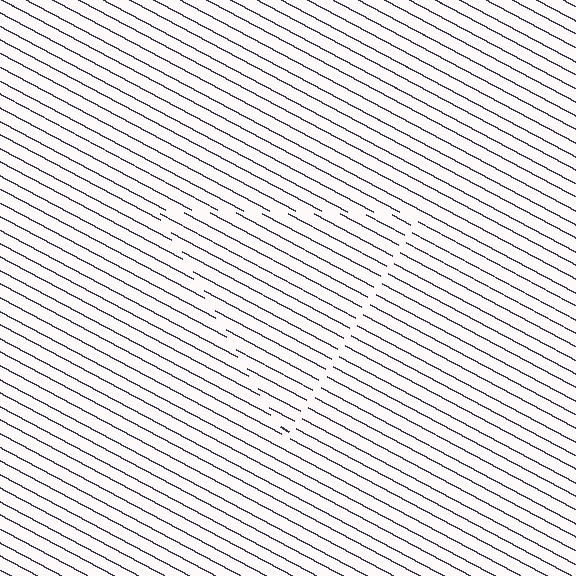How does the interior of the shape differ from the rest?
The interior of the shape contains the same grating, shifted by half a period — the contour is defined by the phase discontinuity where line-ends from the inner and outer gratings abut.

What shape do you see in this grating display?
An illusory triangle. The interior of the shape contains the same grating, shifted by half a period — the contour is defined by the phase discontinuity where line-ends from the inner and outer gratings abut.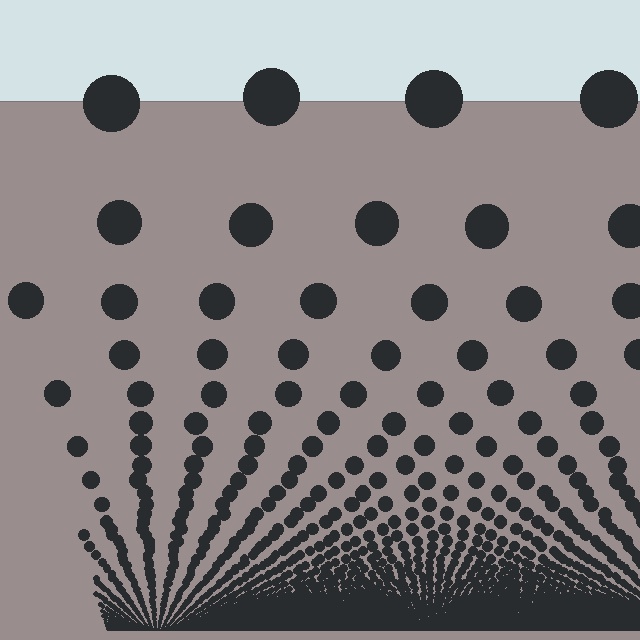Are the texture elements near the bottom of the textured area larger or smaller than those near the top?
Smaller. The gradient is inverted — elements near the bottom are smaller and denser.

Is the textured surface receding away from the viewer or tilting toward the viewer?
The surface appears to tilt toward the viewer. Texture elements get larger and sparser toward the top.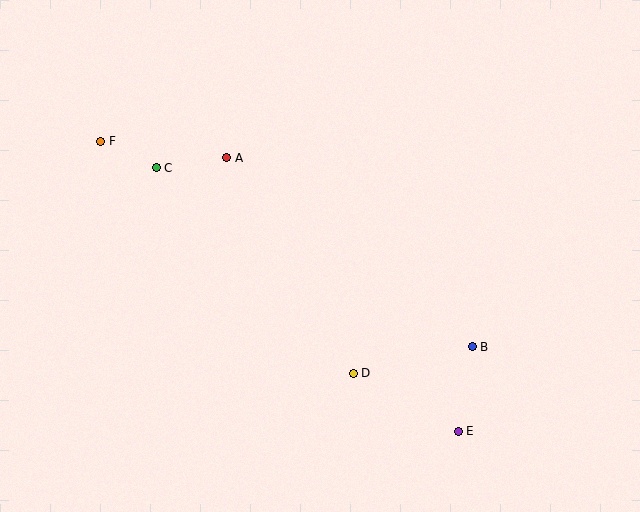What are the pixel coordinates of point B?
Point B is at (472, 347).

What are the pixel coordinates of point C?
Point C is at (156, 168).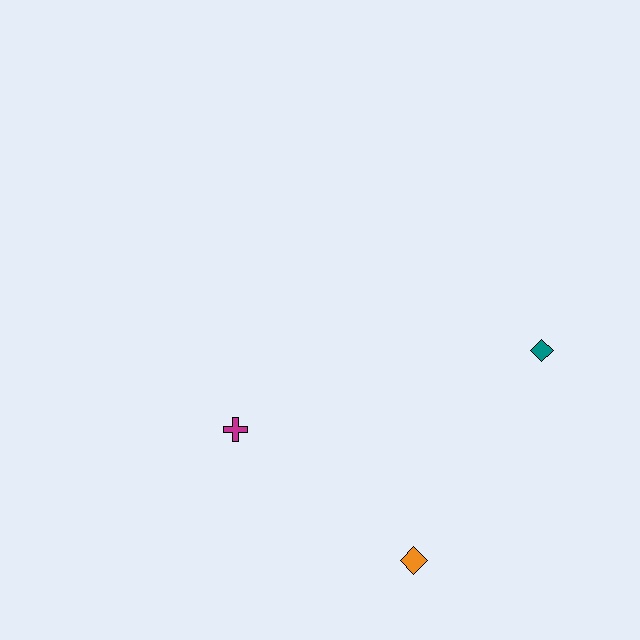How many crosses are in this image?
There is 1 cross.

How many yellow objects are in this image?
There are no yellow objects.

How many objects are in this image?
There are 3 objects.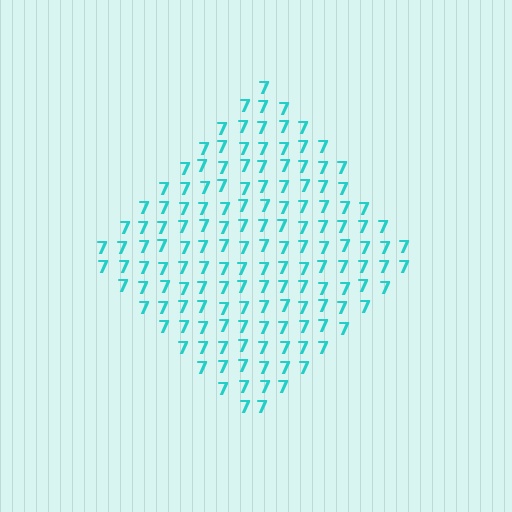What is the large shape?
The large shape is a diamond.